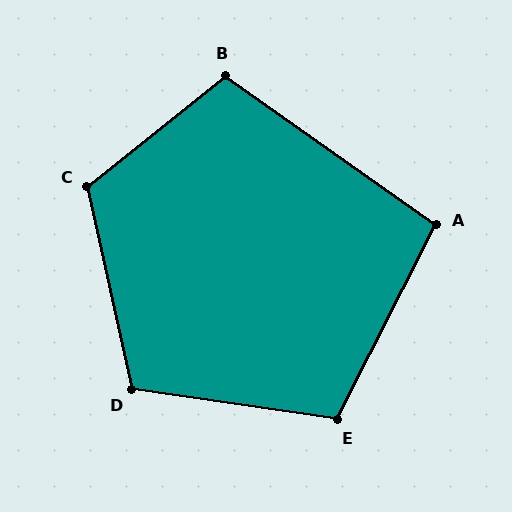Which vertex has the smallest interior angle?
A, at approximately 99 degrees.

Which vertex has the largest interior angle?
C, at approximately 116 degrees.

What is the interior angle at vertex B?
Approximately 106 degrees (obtuse).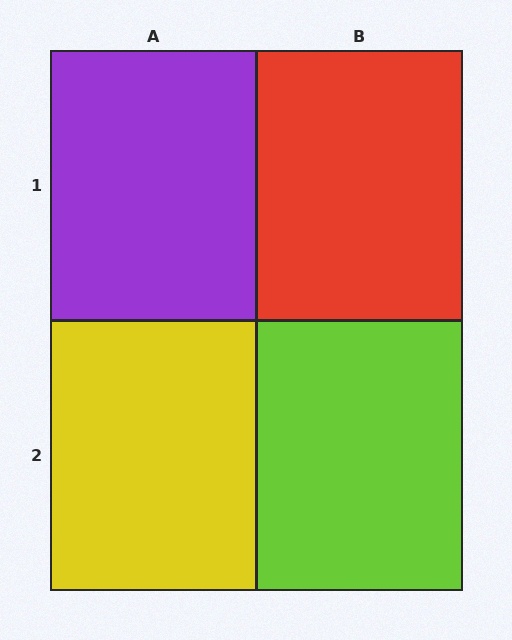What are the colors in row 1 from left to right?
Purple, red.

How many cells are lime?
1 cell is lime.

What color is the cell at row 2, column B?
Lime.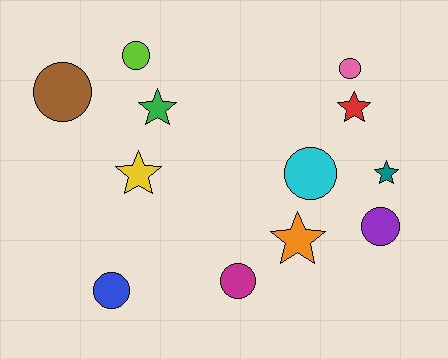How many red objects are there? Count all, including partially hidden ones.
There is 1 red object.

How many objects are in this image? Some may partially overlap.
There are 12 objects.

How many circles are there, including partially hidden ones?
There are 7 circles.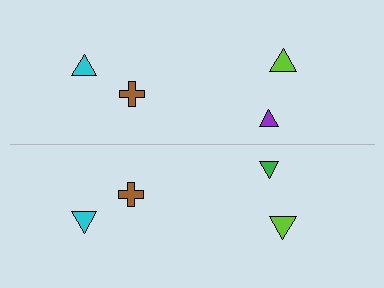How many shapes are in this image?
There are 8 shapes in this image.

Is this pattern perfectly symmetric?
No, the pattern is not perfectly symmetric. The green triangle on the bottom side breaks the symmetry — its mirror counterpart is purple.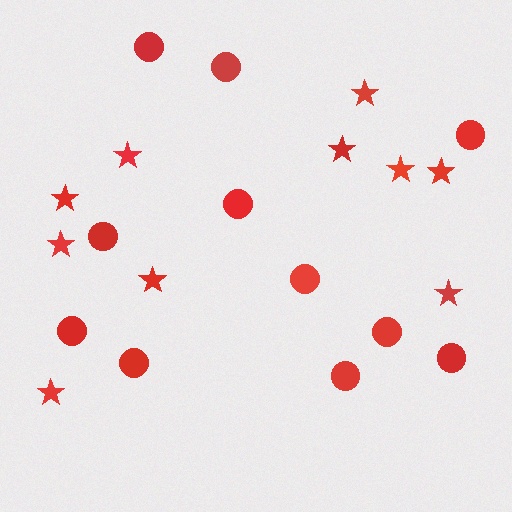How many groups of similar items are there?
There are 2 groups: one group of circles (11) and one group of stars (10).